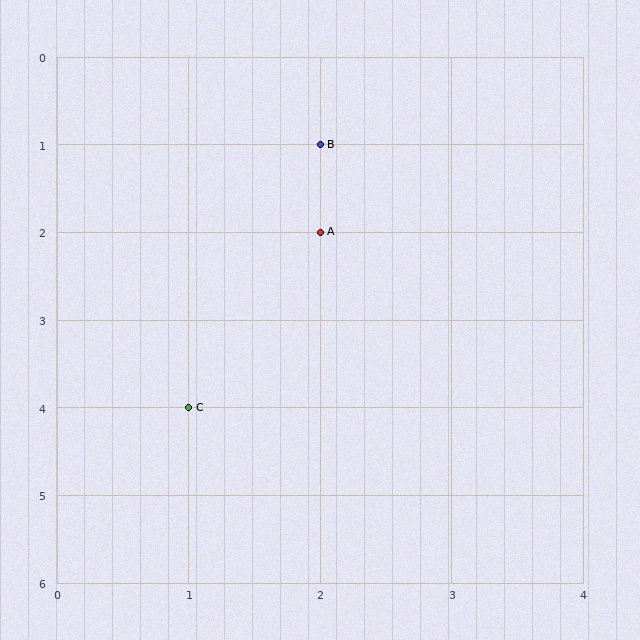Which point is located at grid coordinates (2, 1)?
Point B is at (2, 1).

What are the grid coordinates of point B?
Point B is at grid coordinates (2, 1).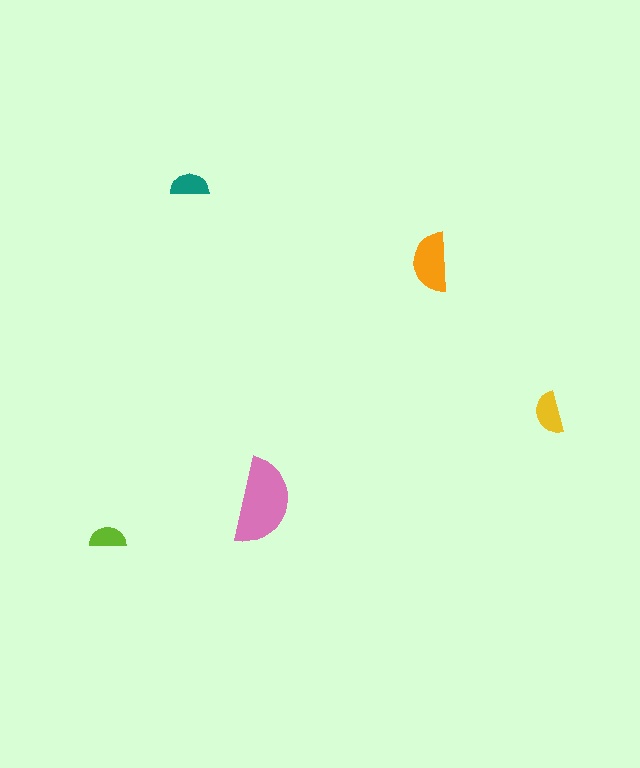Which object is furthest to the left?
The lime semicircle is leftmost.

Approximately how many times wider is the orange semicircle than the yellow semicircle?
About 1.5 times wider.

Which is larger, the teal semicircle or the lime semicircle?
The teal one.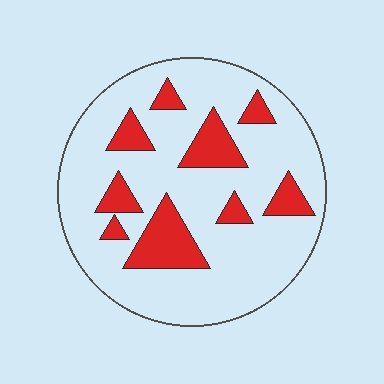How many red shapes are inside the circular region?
9.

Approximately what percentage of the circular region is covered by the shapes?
Approximately 20%.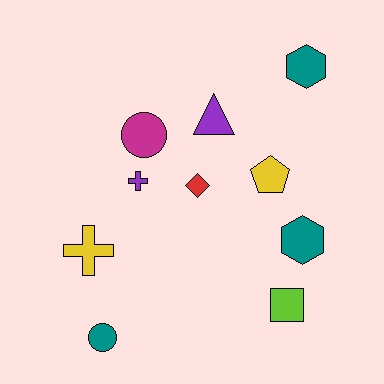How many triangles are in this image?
There is 1 triangle.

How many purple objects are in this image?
There are 2 purple objects.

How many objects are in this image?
There are 10 objects.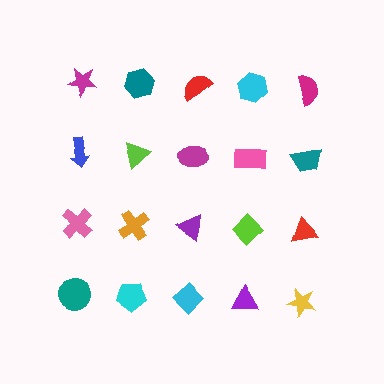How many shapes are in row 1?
5 shapes.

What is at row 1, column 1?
A magenta star.